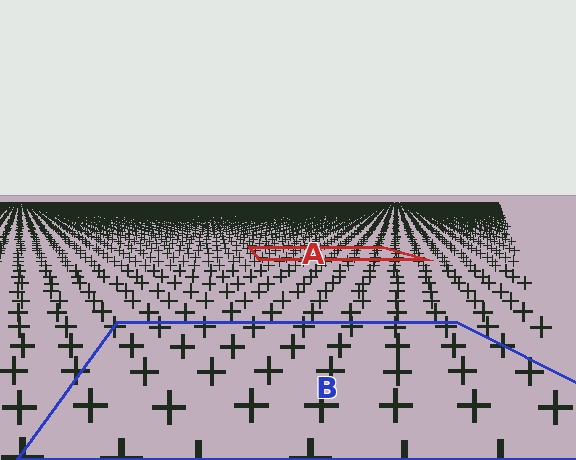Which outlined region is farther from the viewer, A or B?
Region A is farther from the viewer — the texture elements inside it appear smaller and more densely packed.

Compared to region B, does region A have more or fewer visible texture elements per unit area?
Region A has more texture elements per unit area — they are packed more densely because it is farther away.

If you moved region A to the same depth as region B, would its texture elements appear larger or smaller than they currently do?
They would appear larger. At a closer depth, the same texture elements are projected at a bigger on-screen size.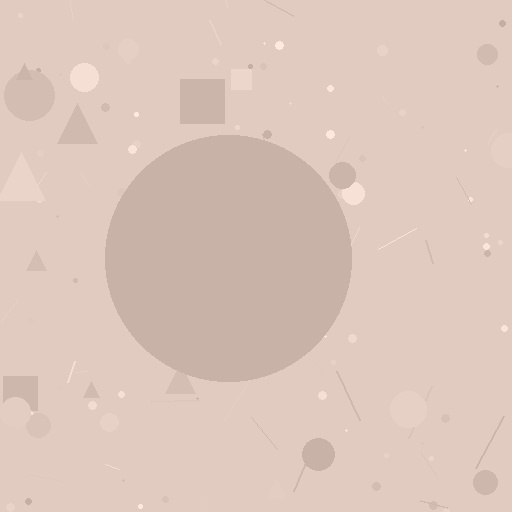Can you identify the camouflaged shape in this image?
The camouflaged shape is a circle.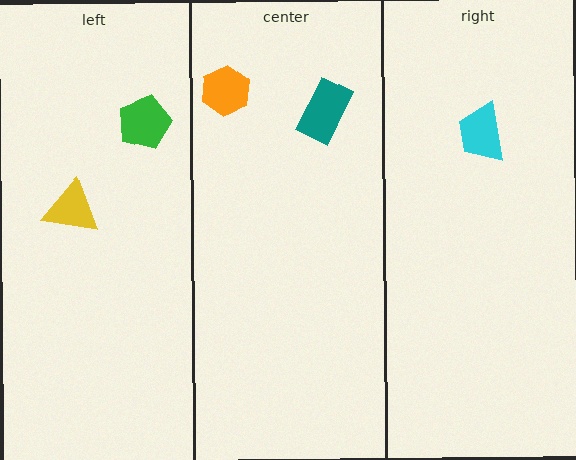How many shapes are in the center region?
2.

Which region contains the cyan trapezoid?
The right region.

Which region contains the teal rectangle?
The center region.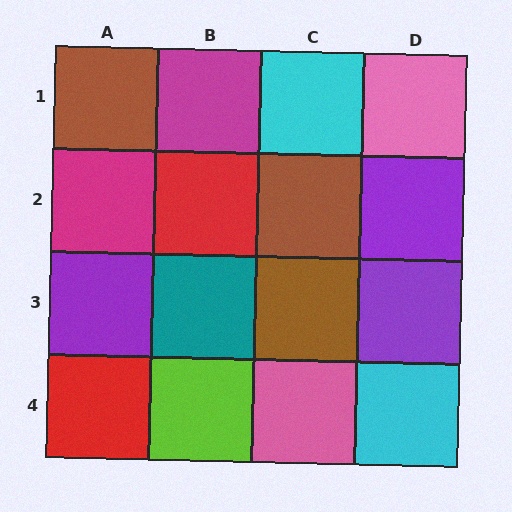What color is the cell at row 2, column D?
Purple.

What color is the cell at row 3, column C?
Brown.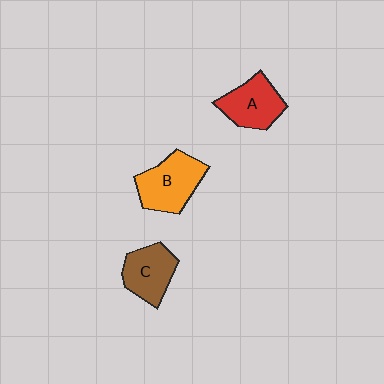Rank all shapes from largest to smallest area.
From largest to smallest: B (orange), A (red), C (brown).